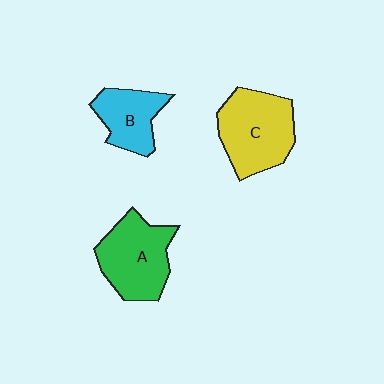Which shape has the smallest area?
Shape B (cyan).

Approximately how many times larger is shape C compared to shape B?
Approximately 1.5 times.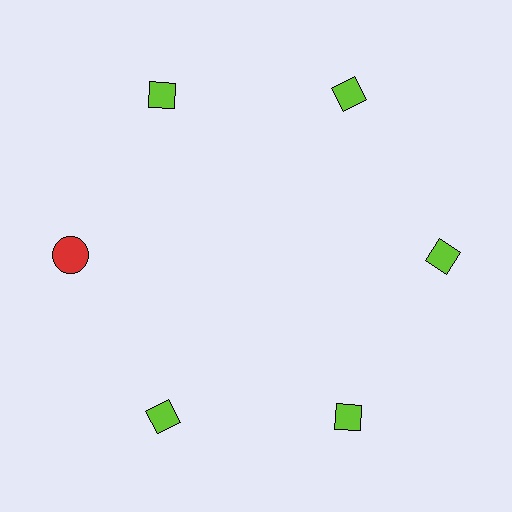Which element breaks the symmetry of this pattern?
The red circle at roughly the 9 o'clock position breaks the symmetry. All other shapes are lime diamonds.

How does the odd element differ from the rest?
It differs in both color (red instead of lime) and shape (circle instead of diamond).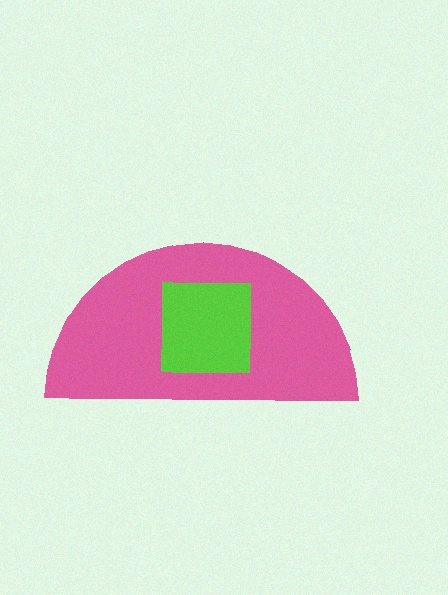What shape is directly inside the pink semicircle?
The lime square.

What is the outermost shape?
The pink semicircle.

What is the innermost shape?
The lime square.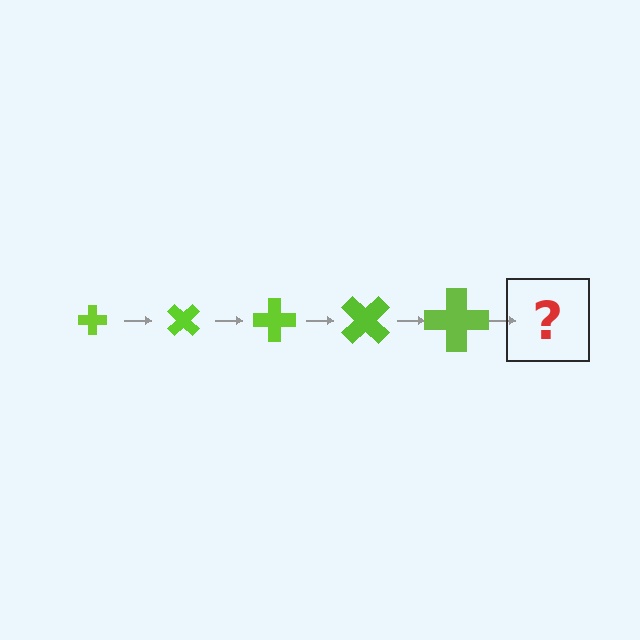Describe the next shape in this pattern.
It should be a cross, larger than the previous one and rotated 225 degrees from the start.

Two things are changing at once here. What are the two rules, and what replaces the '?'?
The two rules are that the cross grows larger each step and it rotates 45 degrees each step. The '?' should be a cross, larger than the previous one and rotated 225 degrees from the start.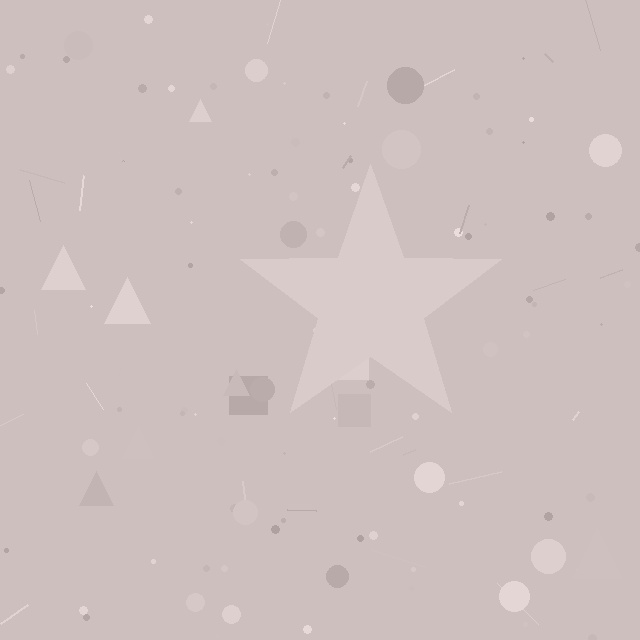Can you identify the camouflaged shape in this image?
The camouflaged shape is a star.